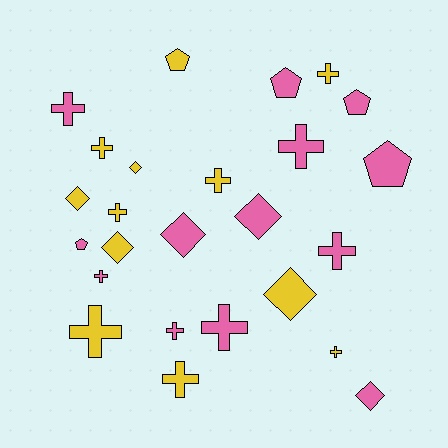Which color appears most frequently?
Pink, with 13 objects.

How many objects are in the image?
There are 25 objects.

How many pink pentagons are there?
There are 4 pink pentagons.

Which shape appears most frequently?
Cross, with 13 objects.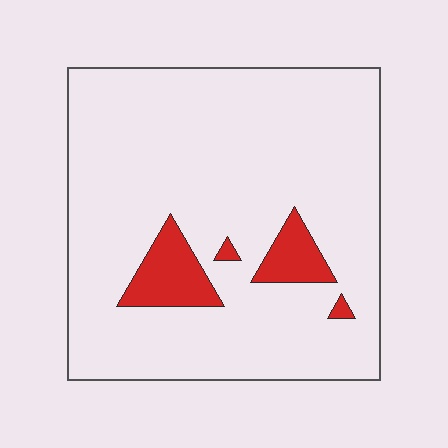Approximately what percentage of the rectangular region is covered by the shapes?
Approximately 10%.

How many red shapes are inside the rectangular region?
4.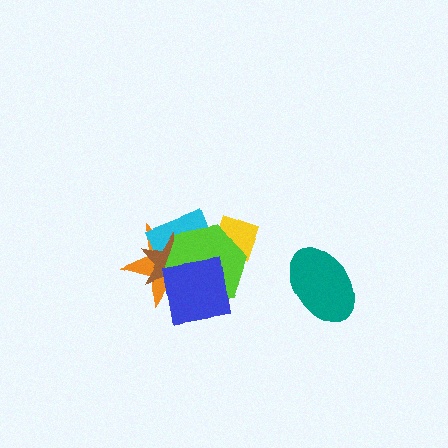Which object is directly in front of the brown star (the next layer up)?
The lime hexagon is directly in front of the brown star.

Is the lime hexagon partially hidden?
Yes, it is partially covered by another shape.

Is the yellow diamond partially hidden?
Yes, it is partially covered by another shape.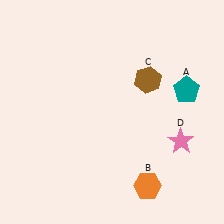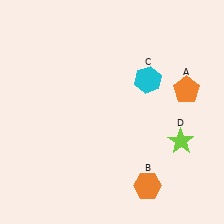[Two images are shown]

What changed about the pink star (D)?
In Image 1, D is pink. In Image 2, it changed to lime.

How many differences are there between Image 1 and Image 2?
There are 3 differences between the two images.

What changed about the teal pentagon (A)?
In Image 1, A is teal. In Image 2, it changed to orange.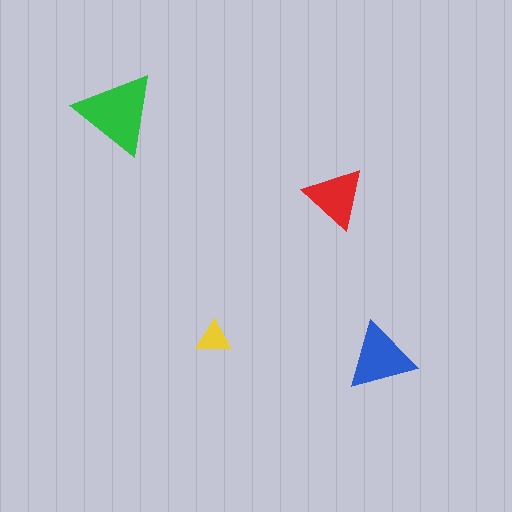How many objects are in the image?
There are 4 objects in the image.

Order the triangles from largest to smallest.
the green one, the blue one, the red one, the yellow one.